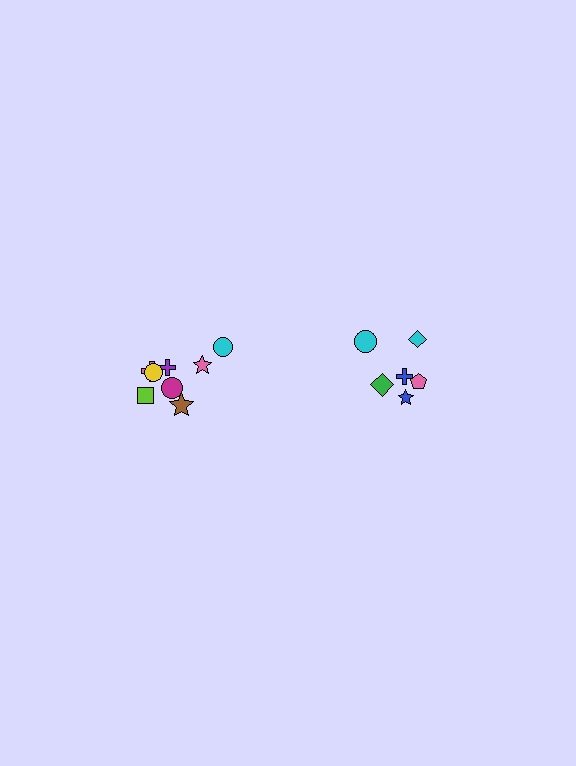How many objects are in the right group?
There are 6 objects.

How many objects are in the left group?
There are 8 objects.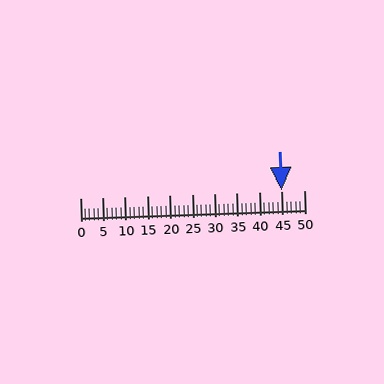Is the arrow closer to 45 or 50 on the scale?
The arrow is closer to 45.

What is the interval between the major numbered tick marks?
The major tick marks are spaced 5 units apart.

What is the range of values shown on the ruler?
The ruler shows values from 0 to 50.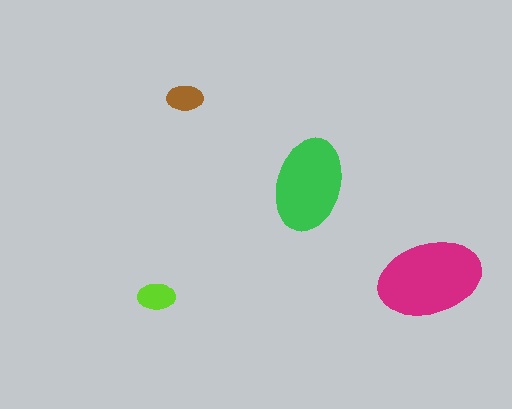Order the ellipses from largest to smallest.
the magenta one, the green one, the lime one, the brown one.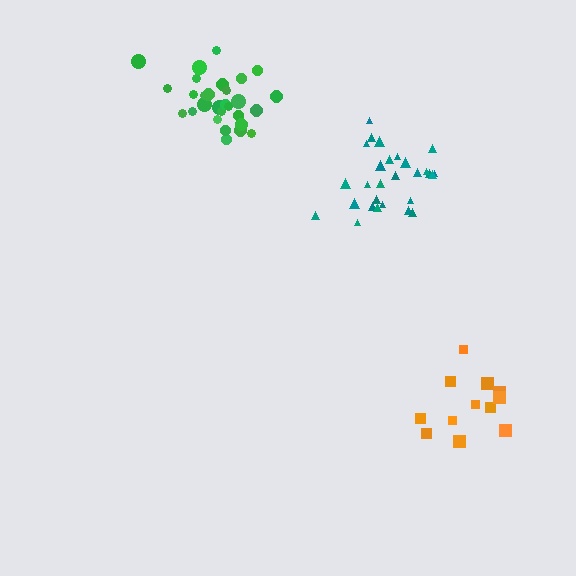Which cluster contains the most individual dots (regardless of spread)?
Green (29).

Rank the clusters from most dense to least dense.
teal, green, orange.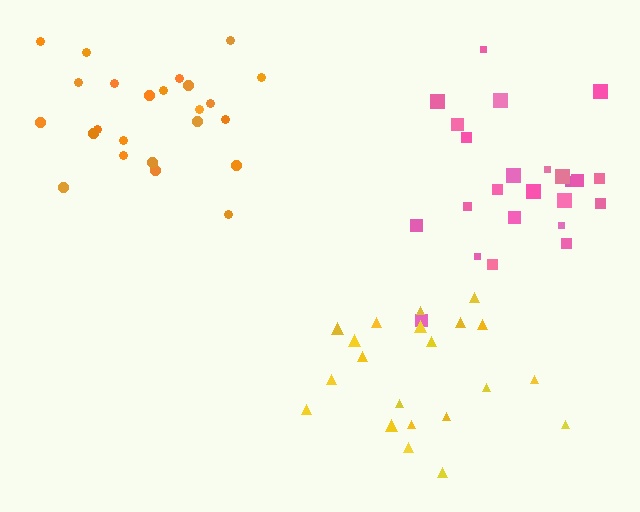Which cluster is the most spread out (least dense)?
Pink.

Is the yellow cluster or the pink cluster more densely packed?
Yellow.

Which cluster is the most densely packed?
Yellow.